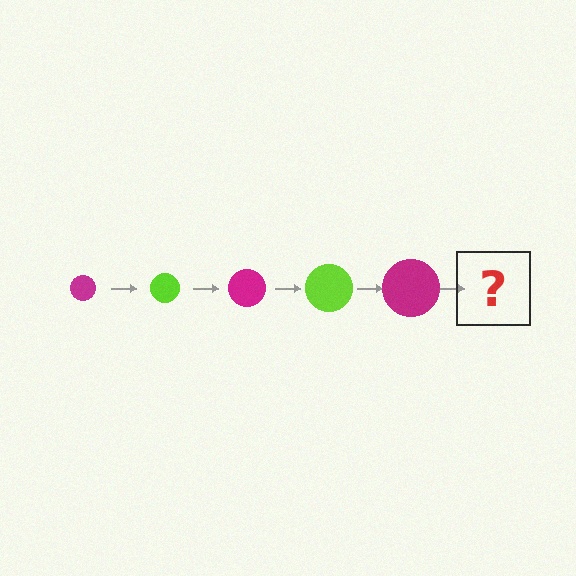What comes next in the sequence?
The next element should be a lime circle, larger than the previous one.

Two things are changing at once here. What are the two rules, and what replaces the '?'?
The two rules are that the circle grows larger each step and the color cycles through magenta and lime. The '?' should be a lime circle, larger than the previous one.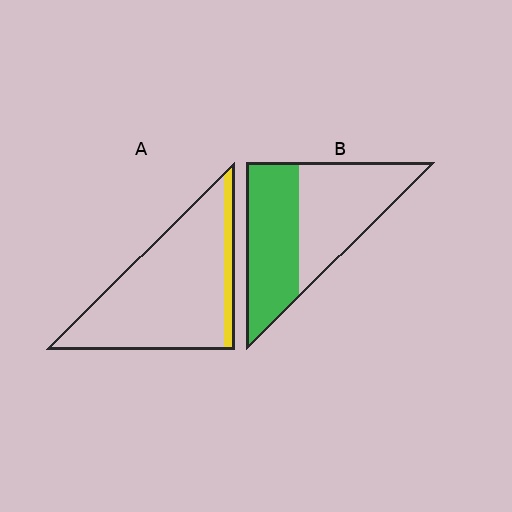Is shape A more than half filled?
No.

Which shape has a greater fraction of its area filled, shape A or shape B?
Shape B.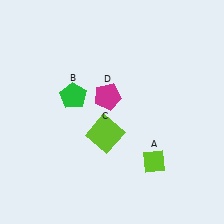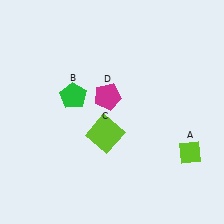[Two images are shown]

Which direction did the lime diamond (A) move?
The lime diamond (A) moved right.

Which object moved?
The lime diamond (A) moved right.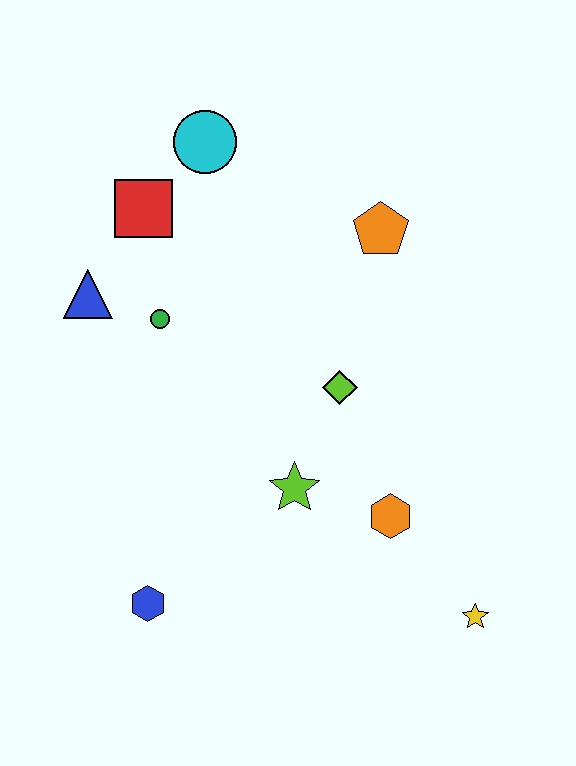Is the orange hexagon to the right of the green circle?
Yes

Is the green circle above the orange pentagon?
No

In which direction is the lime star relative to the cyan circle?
The lime star is below the cyan circle.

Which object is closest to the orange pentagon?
The lime diamond is closest to the orange pentagon.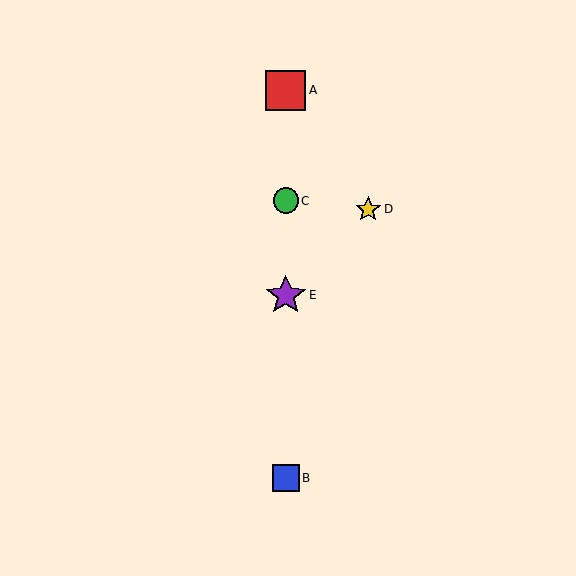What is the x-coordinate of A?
Object A is at x≈286.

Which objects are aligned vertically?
Objects A, B, C, E are aligned vertically.